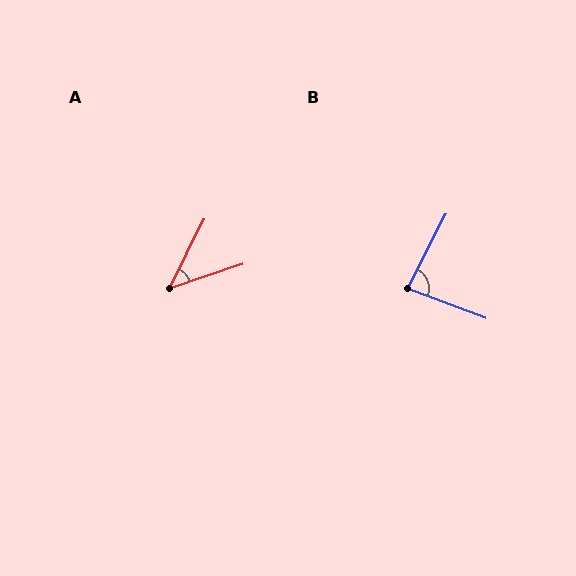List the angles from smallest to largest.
A (45°), B (84°).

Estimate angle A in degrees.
Approximately 45 degrees.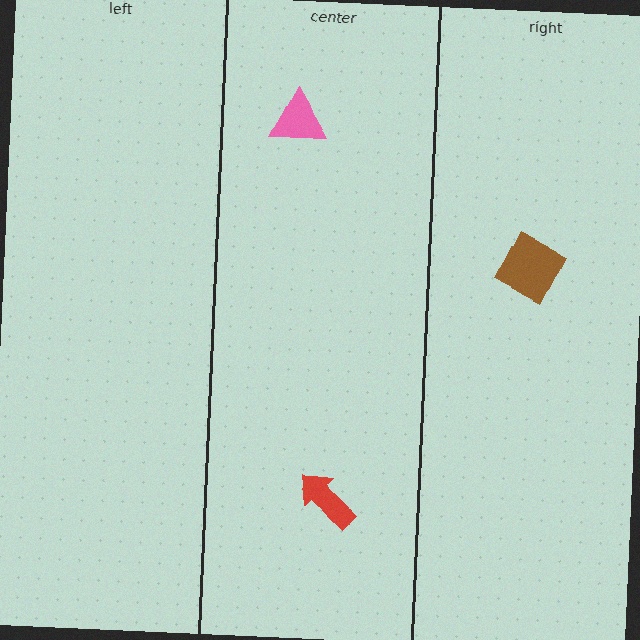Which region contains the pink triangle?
The center region.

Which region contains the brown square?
The right region.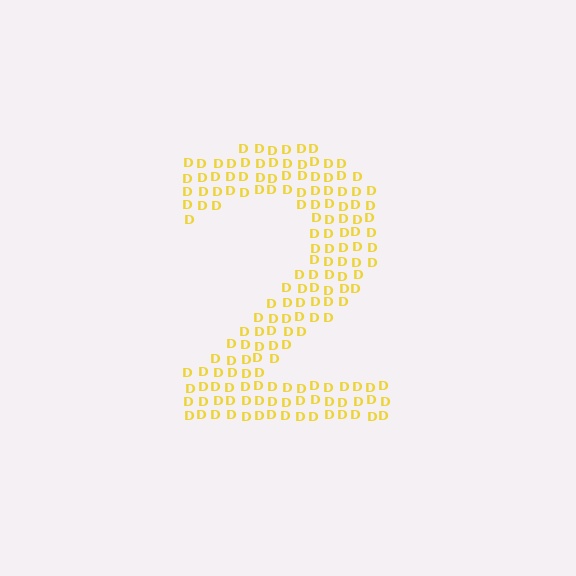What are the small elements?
The small elements are letter D's.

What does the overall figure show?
The overall figure shows the digit 2.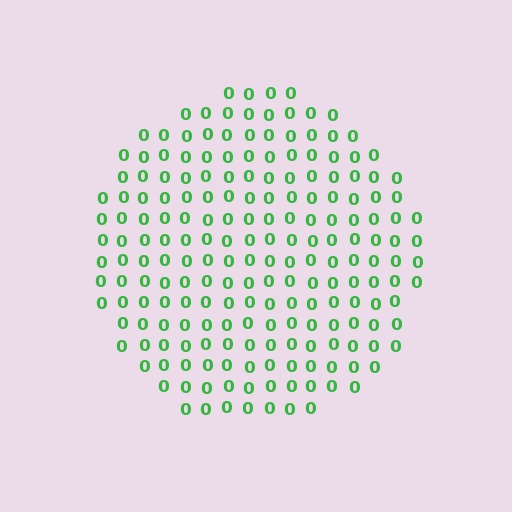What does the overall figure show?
The overall figure shows a circle.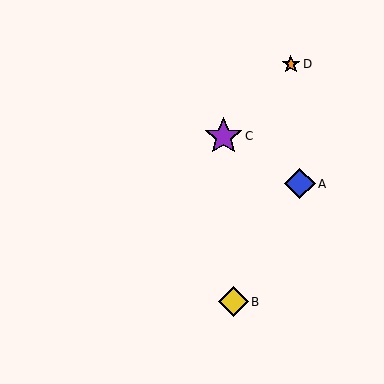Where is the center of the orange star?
The center of the orange star is at (291, 64).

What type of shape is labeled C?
Shape C is a purple star.